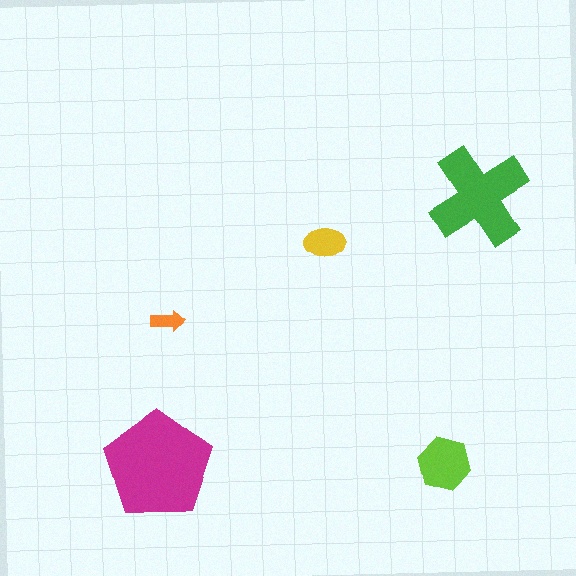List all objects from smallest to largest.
The orange arrow, the yellow ellipse, the lime hexagon, the green cross, the magenta pentagon.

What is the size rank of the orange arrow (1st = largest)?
5th.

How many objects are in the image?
There are 5 objects in the image.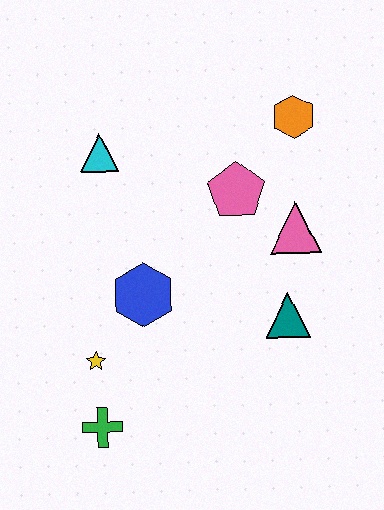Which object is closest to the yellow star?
The green cross is closest to the yellow star.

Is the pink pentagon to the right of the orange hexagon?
No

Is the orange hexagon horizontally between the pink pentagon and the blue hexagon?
No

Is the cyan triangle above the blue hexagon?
Yes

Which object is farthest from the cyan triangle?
The green cross is farthest from the cyan triangle.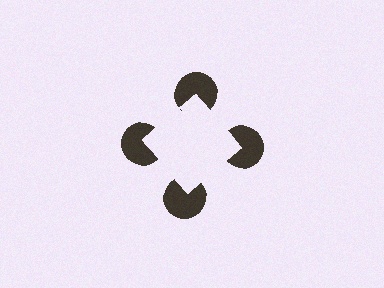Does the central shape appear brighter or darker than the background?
It typically appears slightly brighter than the background, even though no actual brightness change is drawn.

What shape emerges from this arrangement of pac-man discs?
An illusory square — its edges are inferred from the aligned wedge cuts in the pac-man discs, not physically drawn.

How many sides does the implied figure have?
4 sides.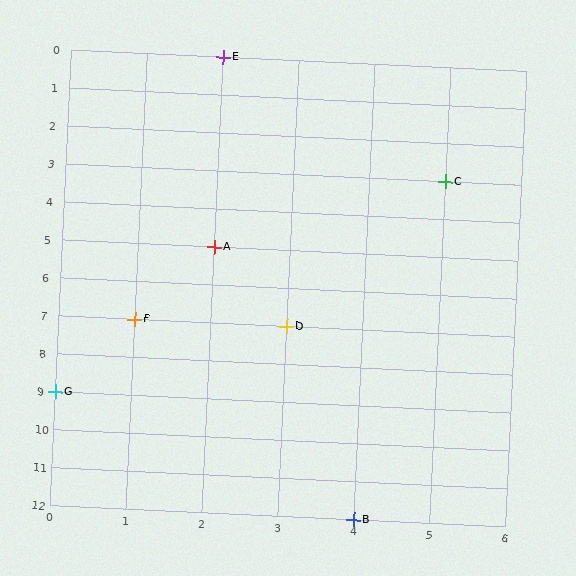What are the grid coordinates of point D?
Point D is at grid coordinates (3, 7).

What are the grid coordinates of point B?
Point B is at grid coordinates (4, 12).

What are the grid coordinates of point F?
Point F is at grid coordinates (1, 7).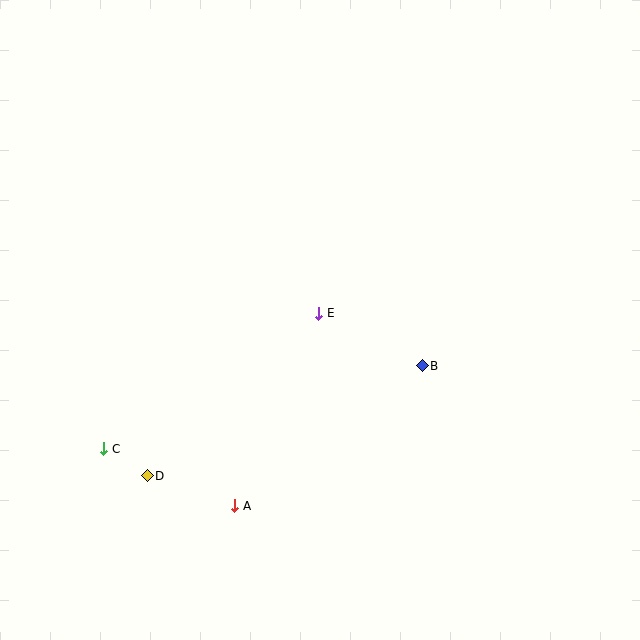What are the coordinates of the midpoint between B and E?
The midpoint between B and E is at (370, 339).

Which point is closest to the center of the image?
Point E at (319, 313) is closest to the center.